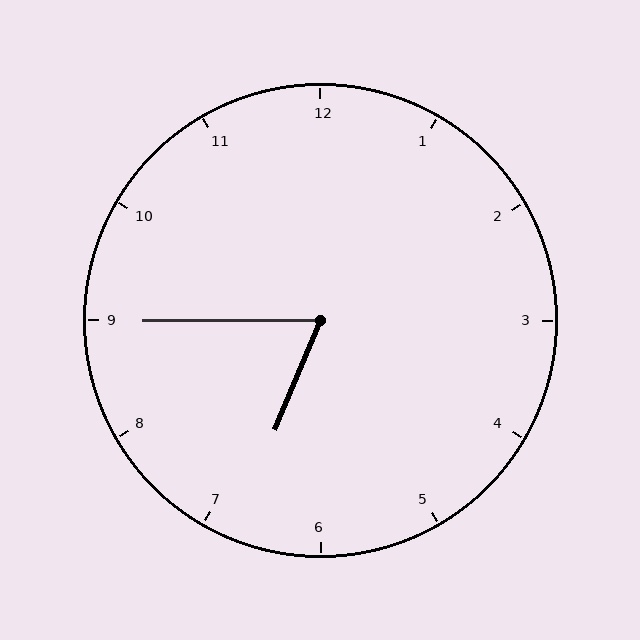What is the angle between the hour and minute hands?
Approximately 68 degrees.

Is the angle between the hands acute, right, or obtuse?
It is acute.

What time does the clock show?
6:45.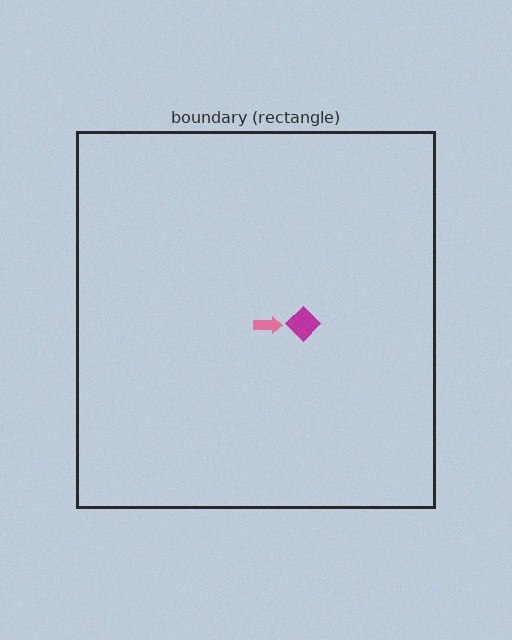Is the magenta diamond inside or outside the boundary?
Inside.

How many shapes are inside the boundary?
2 inside, 0 outside.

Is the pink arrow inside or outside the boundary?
Inside.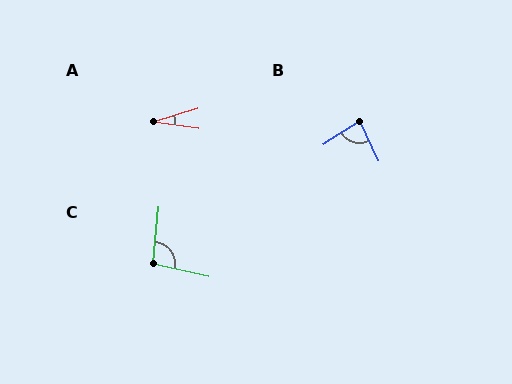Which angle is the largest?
C, at approximately 97 degrees.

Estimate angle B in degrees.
Approximately 81 degrees.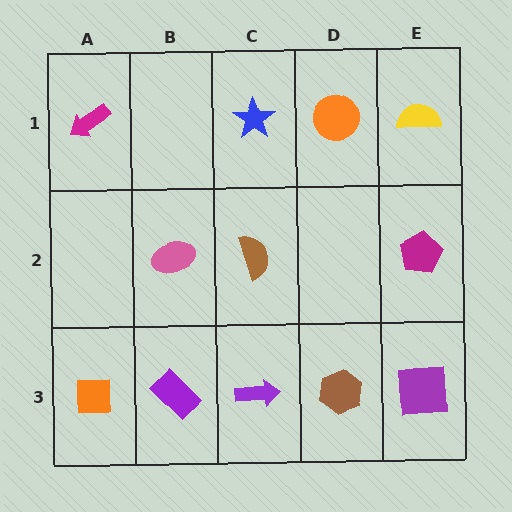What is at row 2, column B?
A pink ellipse.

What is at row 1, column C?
A blue star.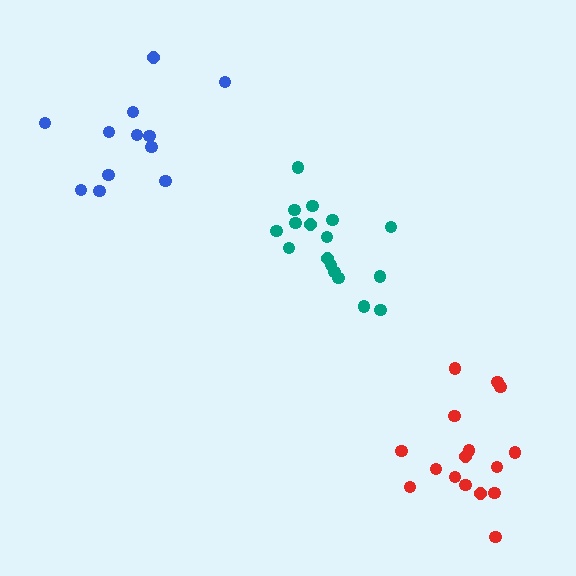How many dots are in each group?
Group 1: 17 dots, Group 2: 16 dots, Group 3: 12 dots (45 total).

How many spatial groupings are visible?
There are 3 spatial groupings.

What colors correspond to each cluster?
The clusters are colored: teal, red, blue.